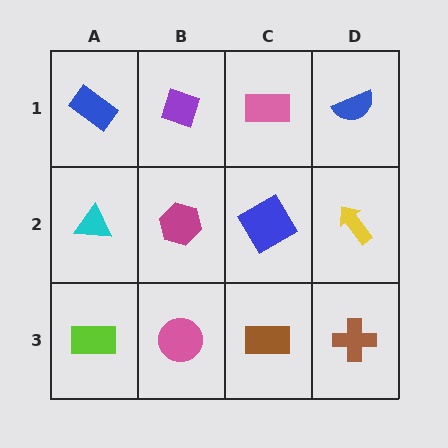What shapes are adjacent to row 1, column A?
A cyan triangle (row 2, column A), a purple diamond (row 1, column B).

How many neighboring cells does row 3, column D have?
2.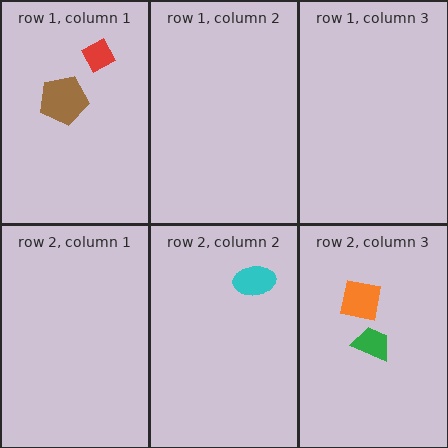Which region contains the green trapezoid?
The row 2, column 3 region.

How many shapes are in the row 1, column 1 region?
2.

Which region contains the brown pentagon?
The row 1, column 1 region.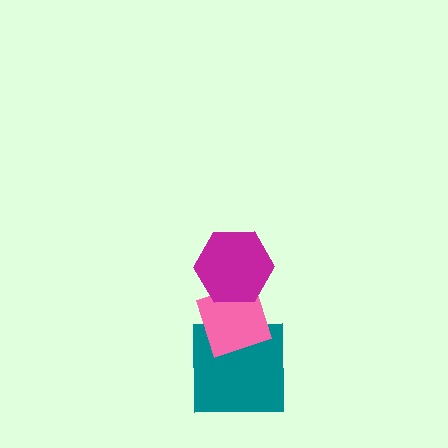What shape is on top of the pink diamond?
The magenta hexagon is on top of the pink diamond.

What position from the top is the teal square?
The teal square is 3rd from the top.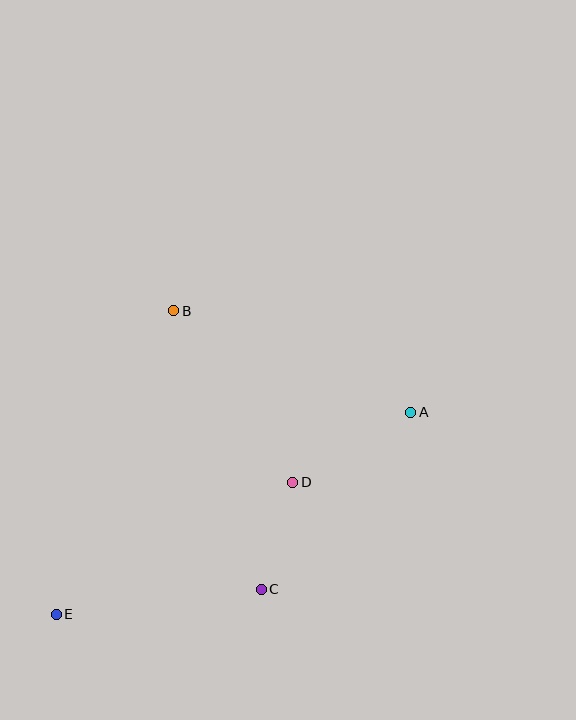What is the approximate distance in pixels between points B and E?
The distance between B and E is approximately 325 pixels.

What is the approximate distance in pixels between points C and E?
The distance between C and E is approximately 207 pixels.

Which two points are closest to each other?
Points C and D are closest to each other.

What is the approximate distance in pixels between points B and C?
The distance between B and C is approximately 292 pixels.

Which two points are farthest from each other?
Points A and E are farthest from each other.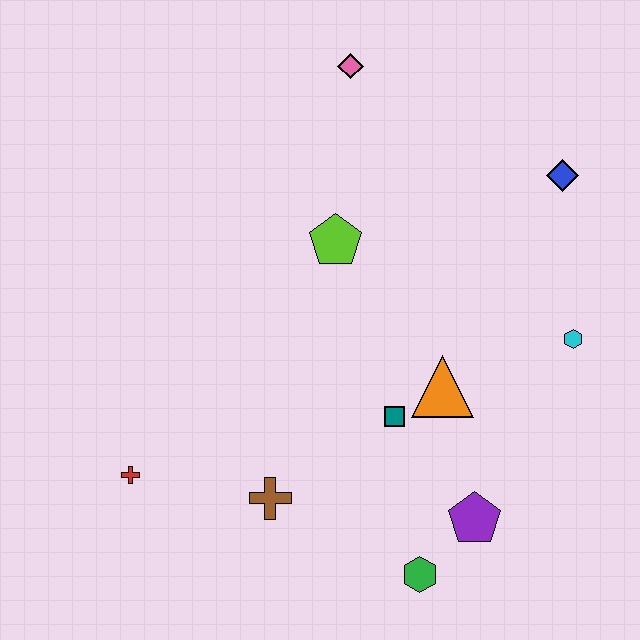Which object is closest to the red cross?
The brown cross is closest to the red cross.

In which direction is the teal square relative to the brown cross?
The teal square is to the right of the brown cross.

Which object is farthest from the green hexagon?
The pink diamond is farthest from the green hexagon.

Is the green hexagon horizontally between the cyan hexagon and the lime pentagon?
Yes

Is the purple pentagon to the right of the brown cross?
Yes